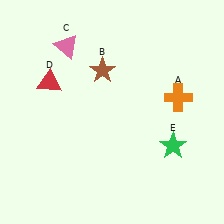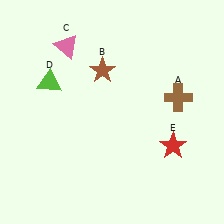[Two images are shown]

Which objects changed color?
A changed from orange to brown. D changed from red to lime. E changed from green to red.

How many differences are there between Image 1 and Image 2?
There are 3 differences between the two images.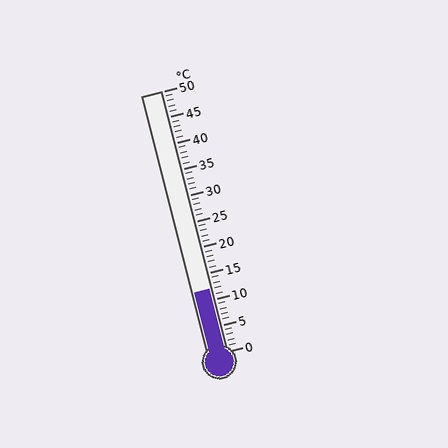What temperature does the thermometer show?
The thermometer shows approximately 12°C.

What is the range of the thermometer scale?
The thermometer scale ranges from 0°C to 50°C.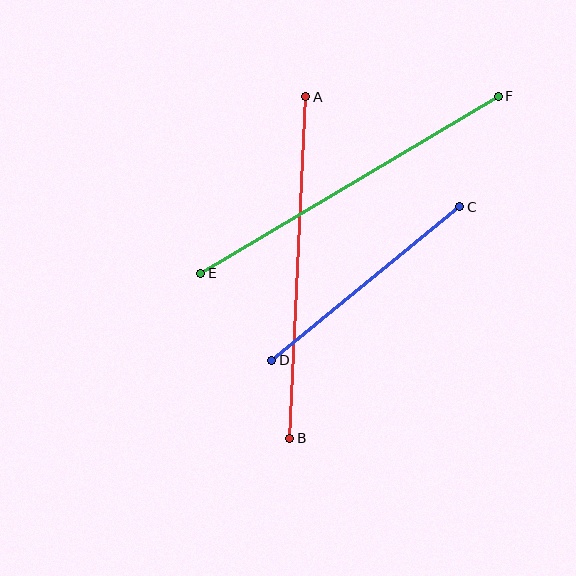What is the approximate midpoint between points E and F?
The midpoint is at approximately (350, 185) pixels.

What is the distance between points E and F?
The distance is approximately 346 pixels.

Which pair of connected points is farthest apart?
Points E and F are farthest apart.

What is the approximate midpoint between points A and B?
The midpoint is at approximately (298, 268) pixels.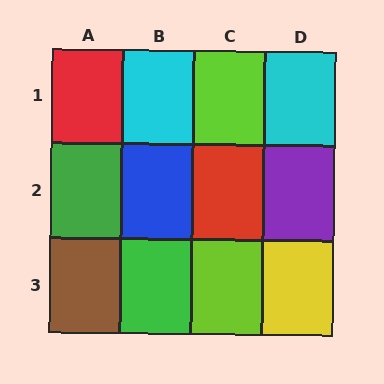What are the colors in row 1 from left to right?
Red, cyan, lime, cyan.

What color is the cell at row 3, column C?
Lime.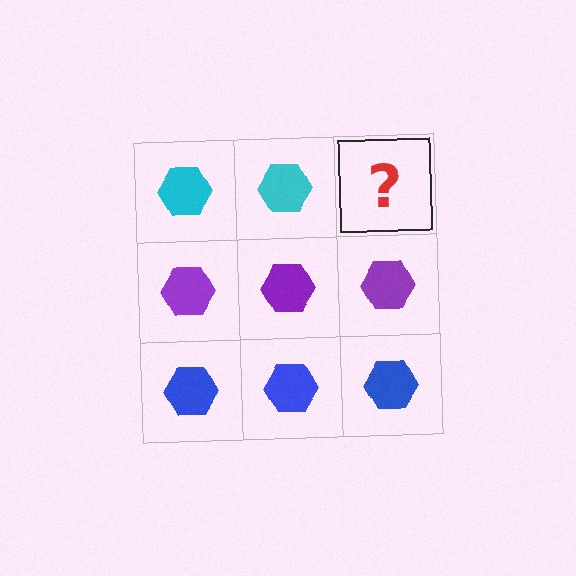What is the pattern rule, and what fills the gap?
The rule is that each row has a consistent color. The gap should be filled with a cyan hexagon.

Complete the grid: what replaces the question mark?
The question mark should be replaced with a cyan hexagon.